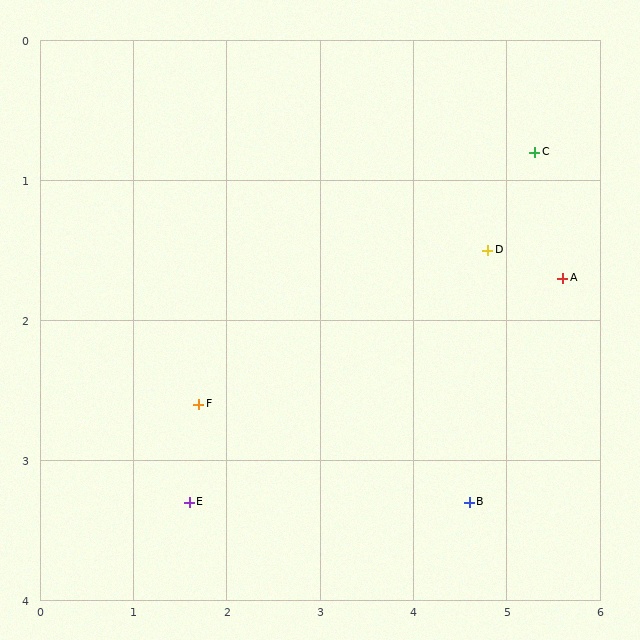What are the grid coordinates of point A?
Point A is at approximately (5.6, 1.7).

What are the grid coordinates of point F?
Point F is at approximately (1.7, 2.6).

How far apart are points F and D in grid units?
Points F and D are about 3.3 grid units apart.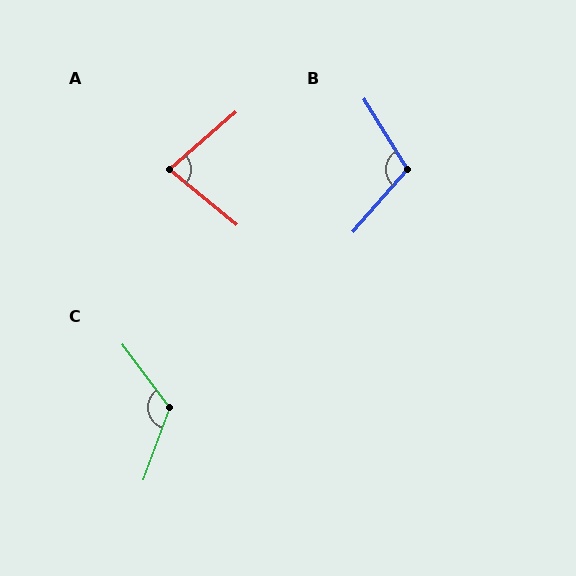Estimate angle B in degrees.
Approximately 107 degrees.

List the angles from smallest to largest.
A (80°), B (107°), C (123°).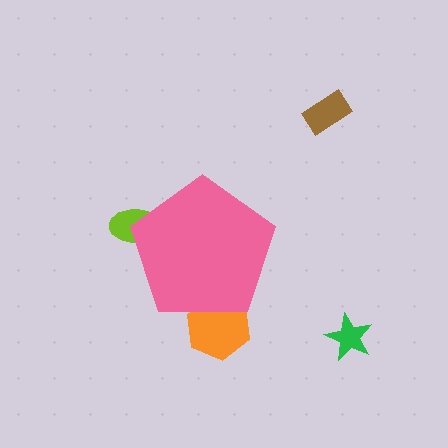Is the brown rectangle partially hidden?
No, the brown rectangle is fully visible.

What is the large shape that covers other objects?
A pink pentagon.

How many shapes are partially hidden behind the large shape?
2 shapes are partially hidden.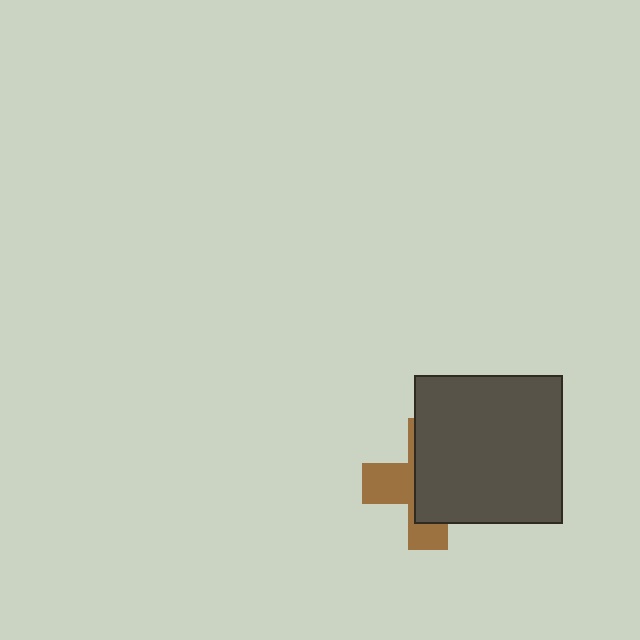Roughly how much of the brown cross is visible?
A small part of it is visible (roughly 39%).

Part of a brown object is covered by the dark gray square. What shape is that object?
It is a cross.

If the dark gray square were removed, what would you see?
You would see the complete brown cross.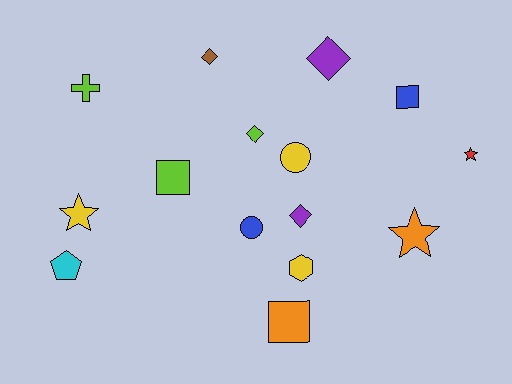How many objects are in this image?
There are 15 objects.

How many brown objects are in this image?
There is 1 brown object.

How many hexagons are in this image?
There is 1 hexagon.